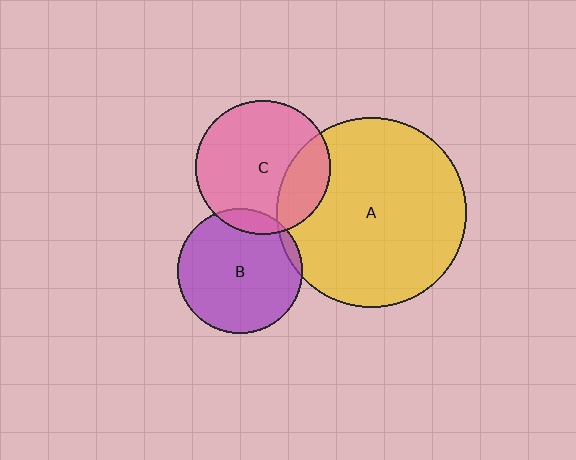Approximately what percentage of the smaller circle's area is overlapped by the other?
Approximately 25%.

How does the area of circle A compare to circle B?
Approximately 2.3 times.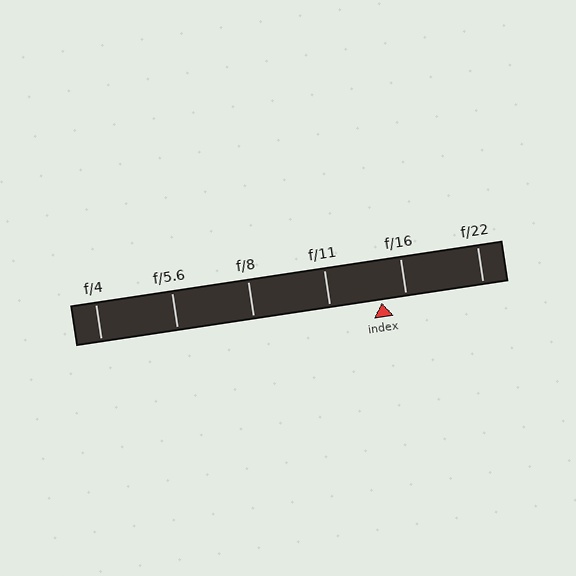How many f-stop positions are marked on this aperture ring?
There are 6 f-stop positions marked.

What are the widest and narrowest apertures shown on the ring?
The widest aperture shown is f/4 and the narrowest is f/22.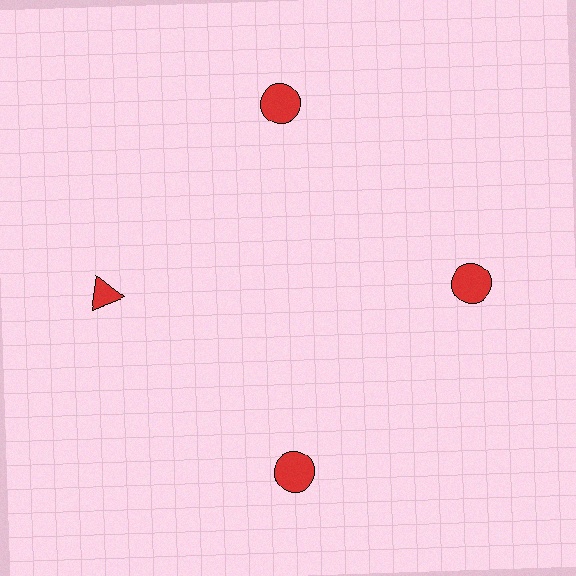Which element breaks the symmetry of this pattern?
The red triangle at roughly the 9 o'clock position breaks the symmetry. All other shapes are red circles.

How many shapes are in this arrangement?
There are 4 shapes arranged in a ring pattern.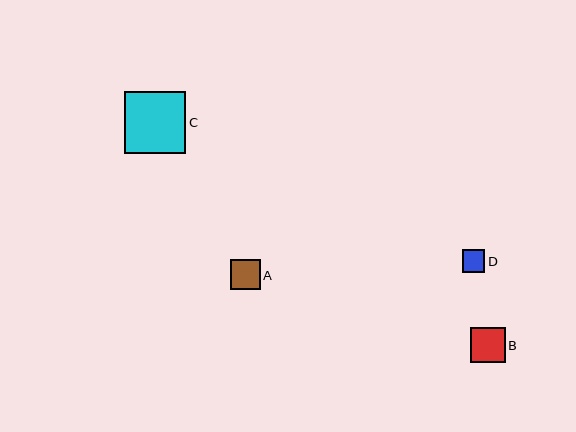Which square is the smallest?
Square D is the smallest with a size of approximately 22 pixels.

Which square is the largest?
Square C is the largest with a size of approximately 62 pixels.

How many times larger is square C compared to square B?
Square C is approximately 1.8 times the size of square B.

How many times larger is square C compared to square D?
Square C is approximately 2.7 times the size of square D.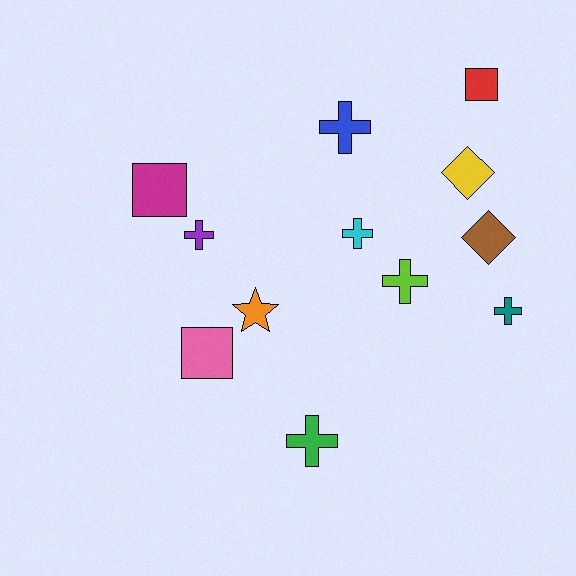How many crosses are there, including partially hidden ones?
There are 6 crosses.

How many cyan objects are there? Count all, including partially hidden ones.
There is 1 cyan object.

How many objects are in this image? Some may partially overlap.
There are 12 objects.